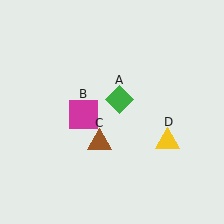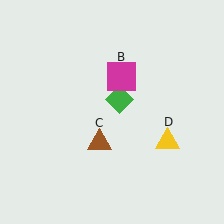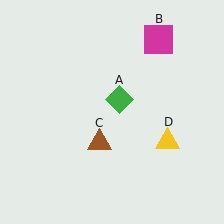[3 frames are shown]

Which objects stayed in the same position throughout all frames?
Green diamond (object A) and brown triangle (object C) and yellow triangle (object D) remained stationary.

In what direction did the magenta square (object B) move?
The magenta square (object B) moved up and to the right.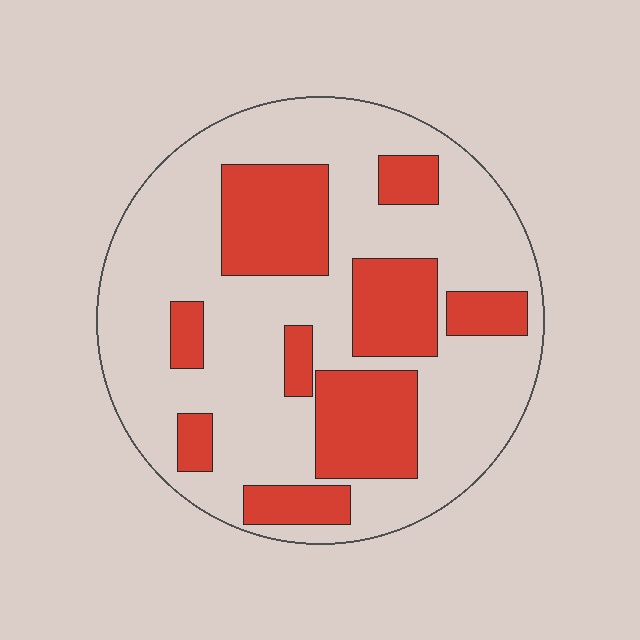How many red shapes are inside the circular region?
9.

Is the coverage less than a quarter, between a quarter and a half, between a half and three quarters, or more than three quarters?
Between a quarter and a half.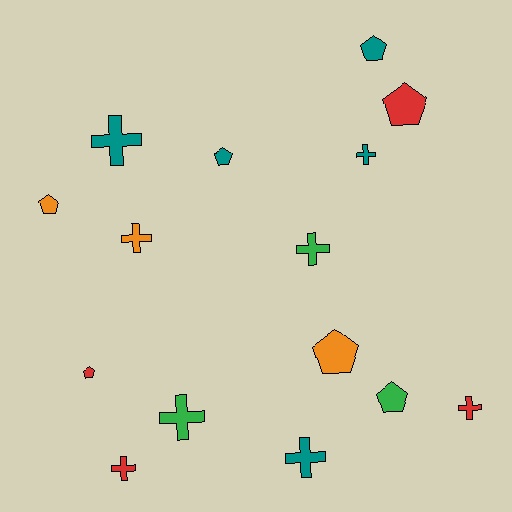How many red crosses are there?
There are 2 red crosses.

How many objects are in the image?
There are 15 objects.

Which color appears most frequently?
Teal, with 5 objects.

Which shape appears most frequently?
Cross, with 8 objects.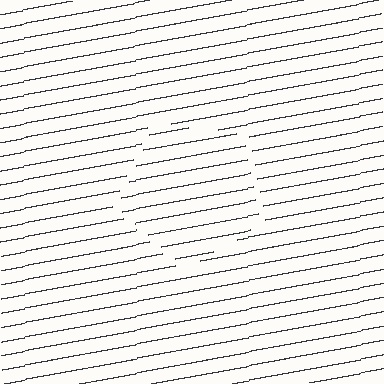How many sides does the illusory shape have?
5 sides — the line-ends trace a pentagon.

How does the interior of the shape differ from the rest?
The interior of the shape contains the same grating, shifted by half a period — the contour is defined by the phase discontinuity where line-ends from the inner and outer gratings abut.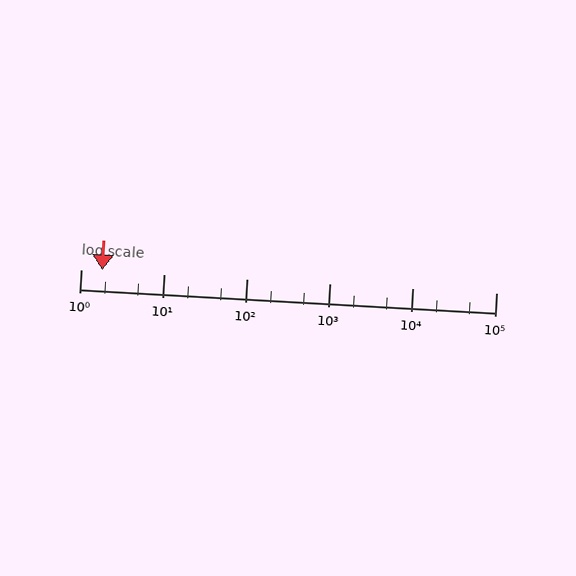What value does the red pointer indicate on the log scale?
The pointer indicates approximately 1.8.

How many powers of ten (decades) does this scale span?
The scale spans 5 decades, from 1 to 100000.